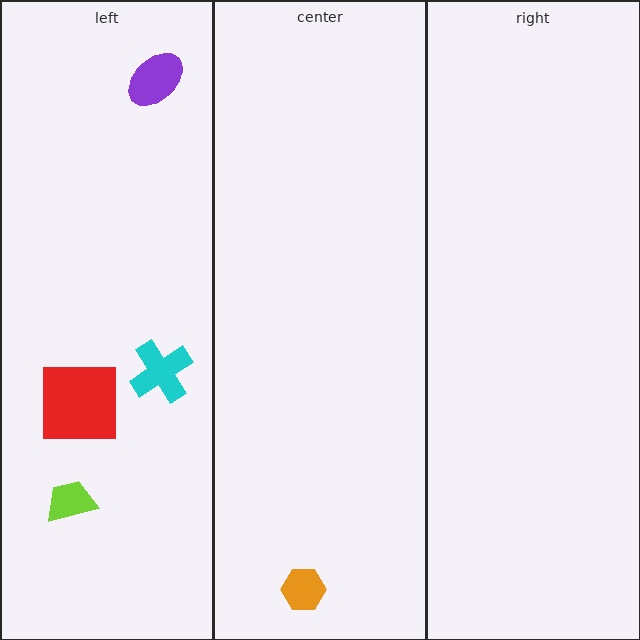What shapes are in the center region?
The orange hexagon.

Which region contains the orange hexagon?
The center region.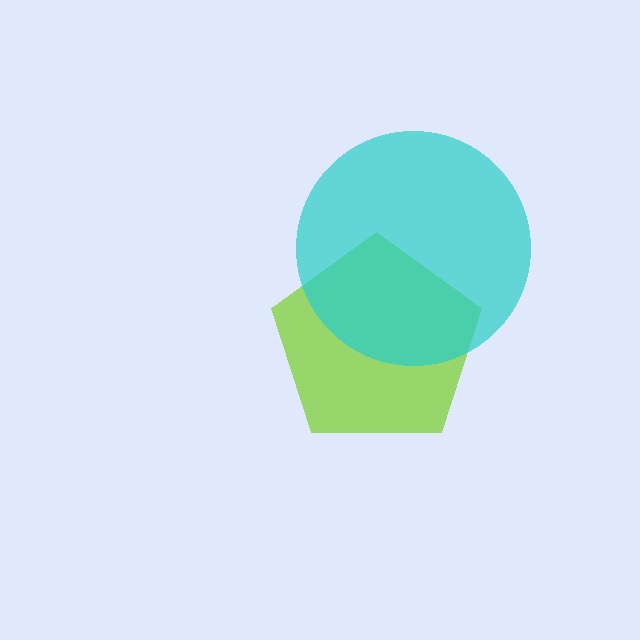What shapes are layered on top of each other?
The layered shapes are: a lime pentagon, a cyan circle.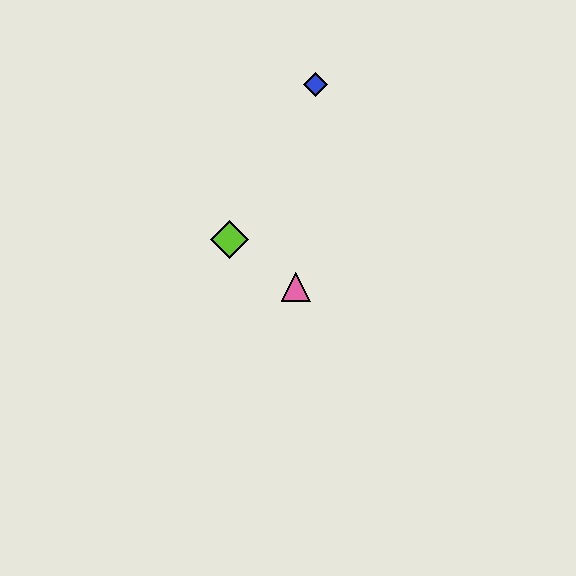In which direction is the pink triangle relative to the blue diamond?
The pink triangle is below the blue diamond.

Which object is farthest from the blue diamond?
The pink triangle is farthest from the blue diamond.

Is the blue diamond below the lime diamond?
No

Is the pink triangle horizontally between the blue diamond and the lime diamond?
Yes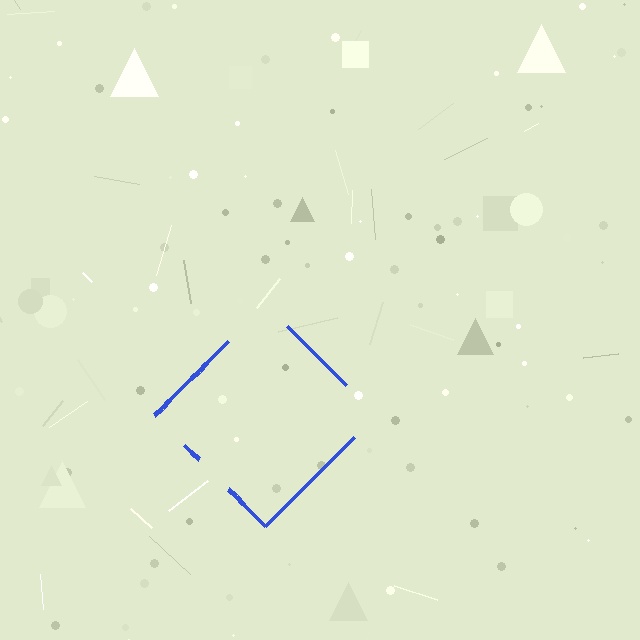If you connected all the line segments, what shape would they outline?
They would outline a diamond.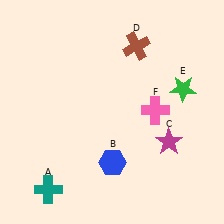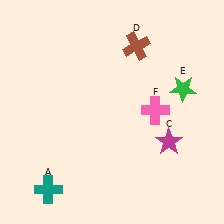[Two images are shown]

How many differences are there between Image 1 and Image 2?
There is 1 difference between the two images.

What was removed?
The blue hexagon (B) was removed in Image 2.